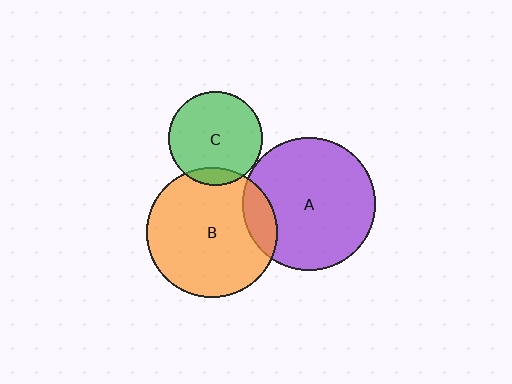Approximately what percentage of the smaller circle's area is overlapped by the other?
Approximately 10%.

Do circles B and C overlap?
Yes.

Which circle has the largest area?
Circle A (purple).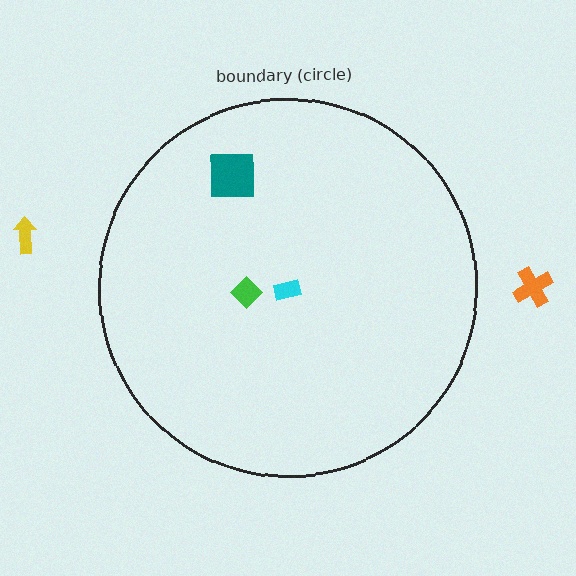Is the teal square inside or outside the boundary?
Inside.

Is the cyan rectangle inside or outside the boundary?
Inside.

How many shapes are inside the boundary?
3 inside, 2 outside.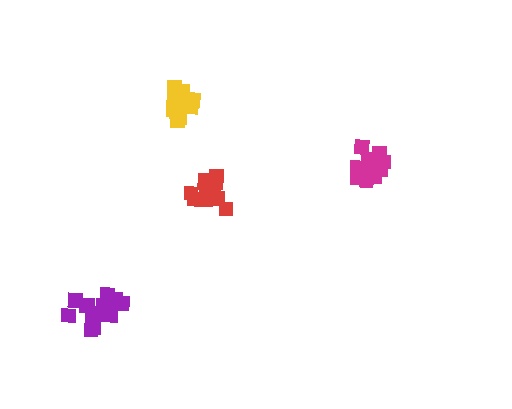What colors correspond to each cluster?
The clusters are colored: magenta, red, yellow, purple.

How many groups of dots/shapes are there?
There are 4 groups.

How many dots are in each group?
Group 1: 17 dots, Group 2: 12 dots, Group 3: 13 dots, Group 4: 16 dots (58 total).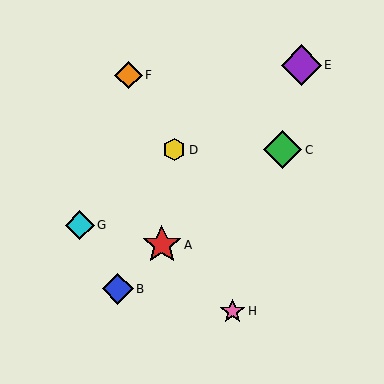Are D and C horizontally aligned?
Yes, both are at y≈150.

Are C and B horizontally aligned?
No, C is at y≈150 and B is at y≈289.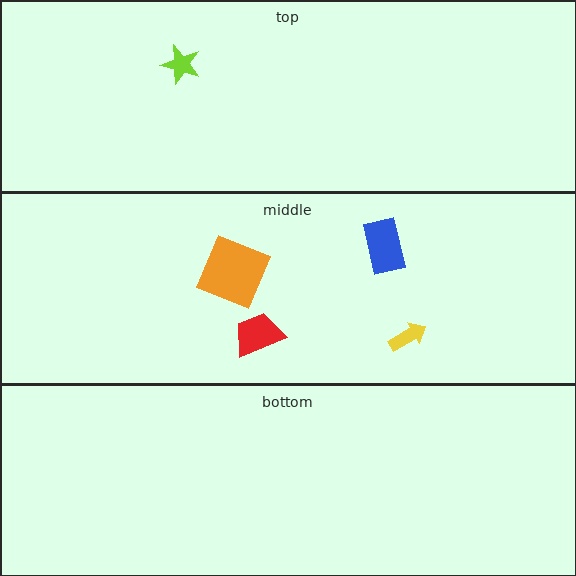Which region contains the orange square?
The middle region.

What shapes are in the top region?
The lime star.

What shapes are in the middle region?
The blue rectangle, the orange square, the red trapezoid, the yellow arrow.